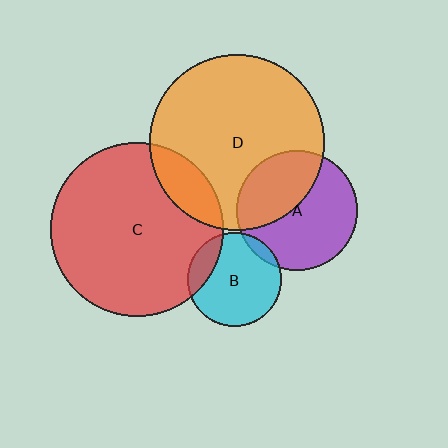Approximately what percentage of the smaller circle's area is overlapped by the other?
Approximately 15%.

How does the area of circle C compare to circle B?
Approximately 3.4 times.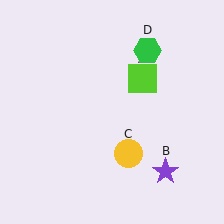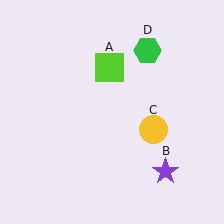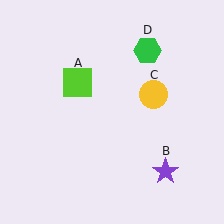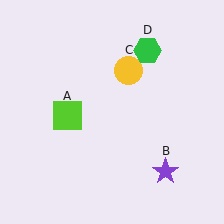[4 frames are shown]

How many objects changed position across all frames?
2 objects changed position: lime square (object A), yellow circle (object C).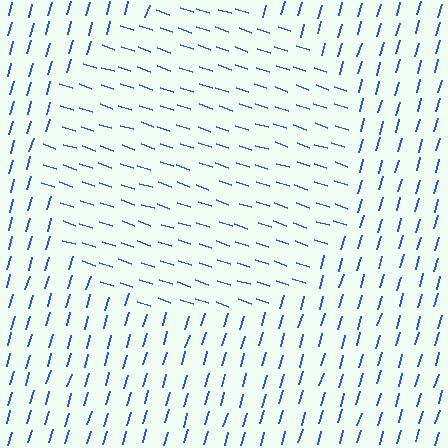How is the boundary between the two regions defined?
The boundary is defined purely by a change in line orientation (approximately 87 degrees difference). All lines are the same color and thickness.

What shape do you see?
I see a circle.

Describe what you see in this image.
The image is filled with small blue line segments. A circle region in the image has lines oriented differently from the surrounding lines, creating a visible texture boundary.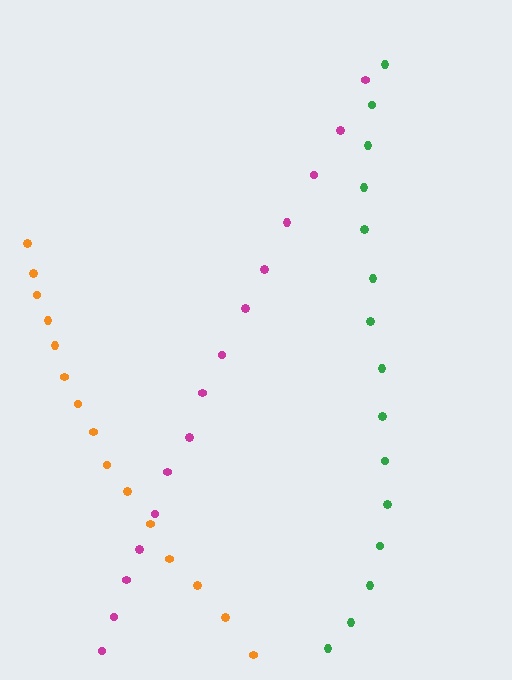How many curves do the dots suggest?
There are 3 distinct paths.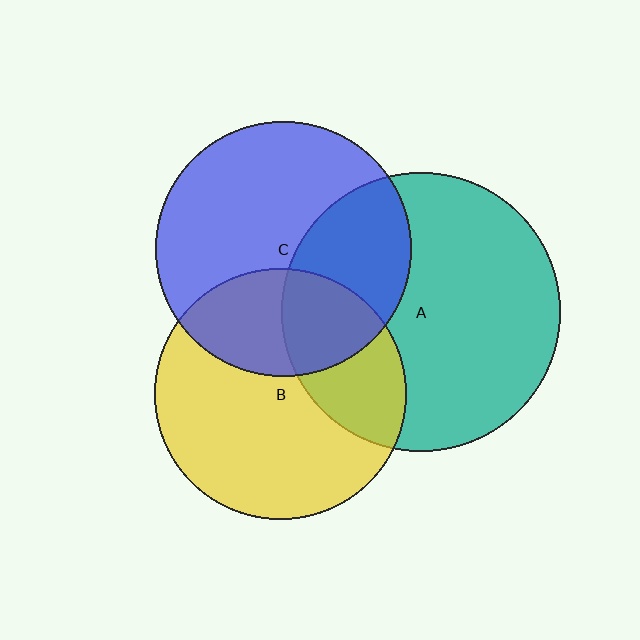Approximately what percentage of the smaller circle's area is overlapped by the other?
Approximately 30%.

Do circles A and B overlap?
Yes.